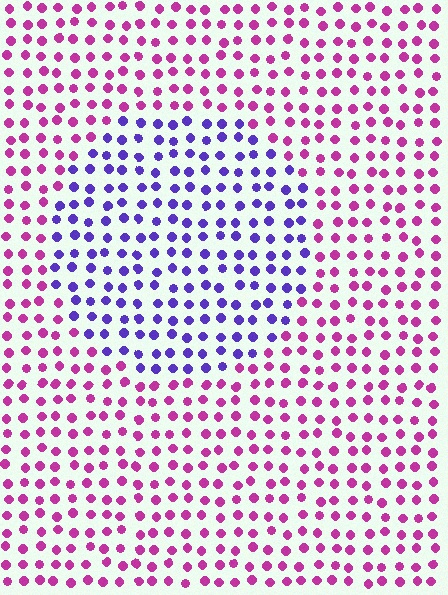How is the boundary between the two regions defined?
The boundary is defined purely by a slight shift in hue (about 58 degrees). Spacing, size, and orientation are identical on both sides.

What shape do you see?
I see a circle.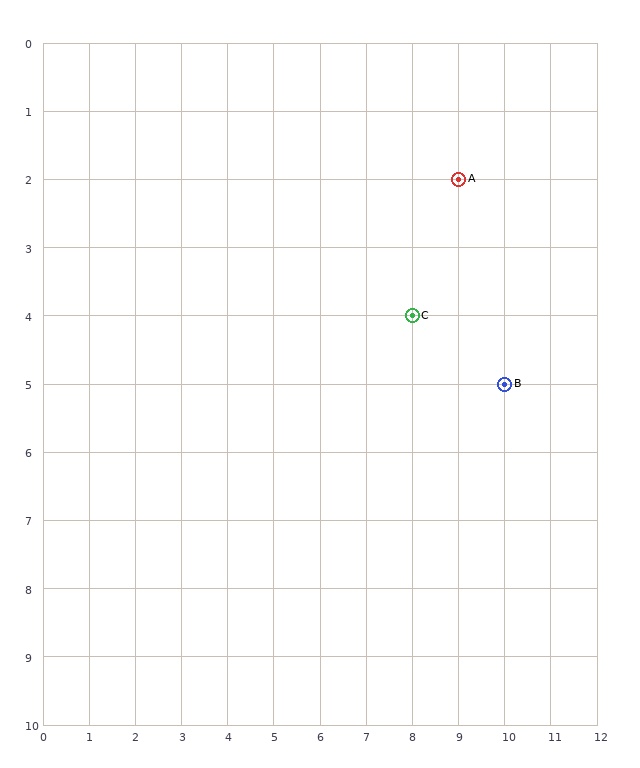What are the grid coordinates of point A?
Point A is at grid coordinates (9, 2).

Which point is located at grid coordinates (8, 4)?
Point C is at (8, 4).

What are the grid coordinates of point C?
Point C is at grid coordinates (8, 4).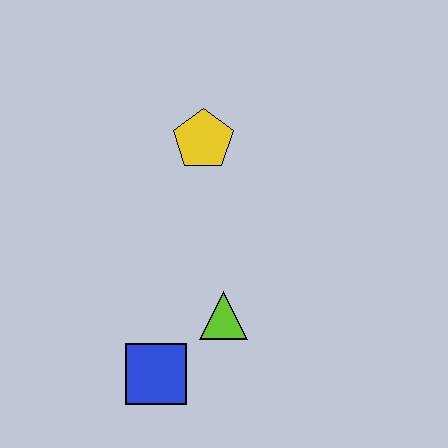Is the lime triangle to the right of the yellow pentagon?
Yes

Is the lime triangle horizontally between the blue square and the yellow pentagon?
No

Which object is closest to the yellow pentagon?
The lime triangle is closest to the yellow pentagon.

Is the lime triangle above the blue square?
Yes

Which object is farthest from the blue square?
The yellow pentagon is farthest from the blue square.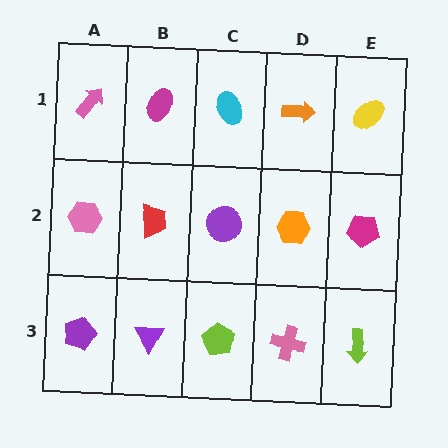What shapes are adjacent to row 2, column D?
An orange arrow (row 1, column D), a pink cross (row 3, column D), a purple circle (row 2, column C), a magenta pentagon (row 2, column E).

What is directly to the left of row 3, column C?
A purple triangle.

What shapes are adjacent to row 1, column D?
An orange hexagon (row 2, column D), a cyan ellipse (row 1, column C), a yellow ellipse (row 1, column E).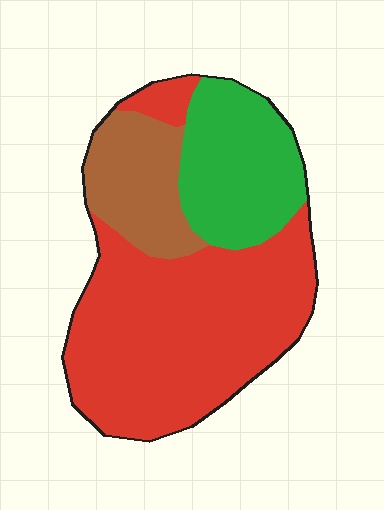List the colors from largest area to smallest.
From largest to smallest: red, green, brown.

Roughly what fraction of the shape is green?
Green takes up less than a quarter of the shape.